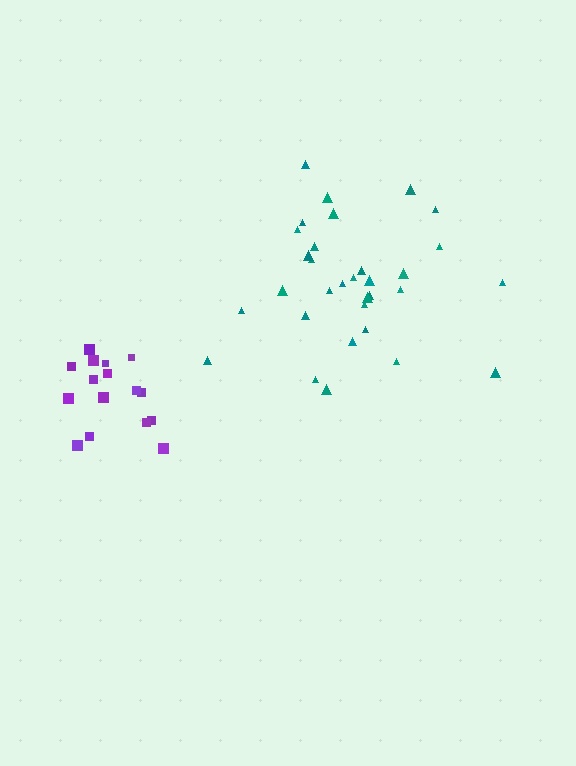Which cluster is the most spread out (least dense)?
Teal.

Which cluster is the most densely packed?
Purple.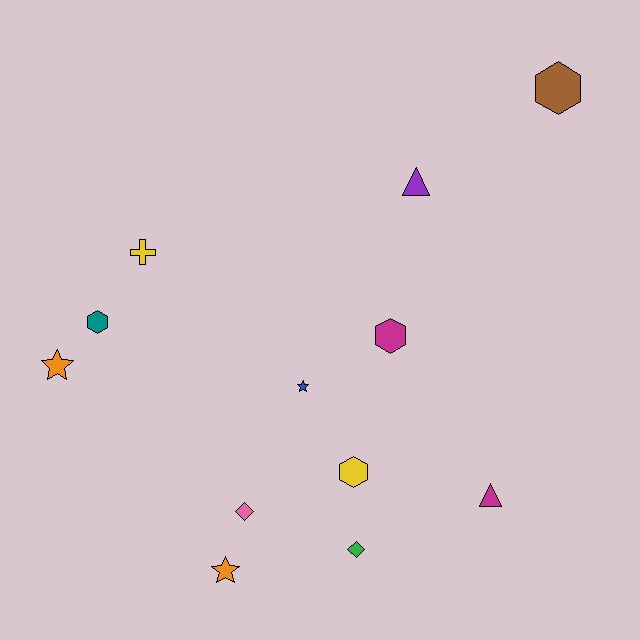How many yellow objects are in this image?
There are 2 yellow objects.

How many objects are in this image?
There are 12 objects.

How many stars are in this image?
There are 3 stars.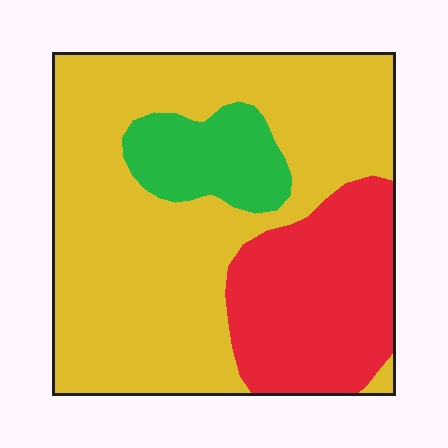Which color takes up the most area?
Yellow, at roughly 65%.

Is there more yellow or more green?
Yellow.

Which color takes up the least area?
Green, at roughly 10%.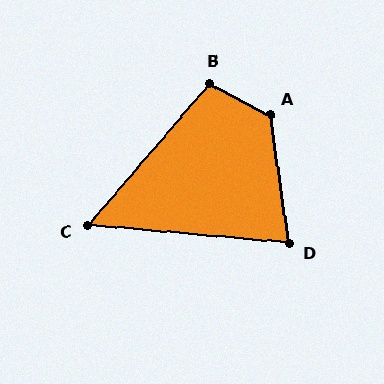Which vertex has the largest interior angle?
A, at approximately 126 degrees.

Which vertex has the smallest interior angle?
C, at approximately 54 degrees.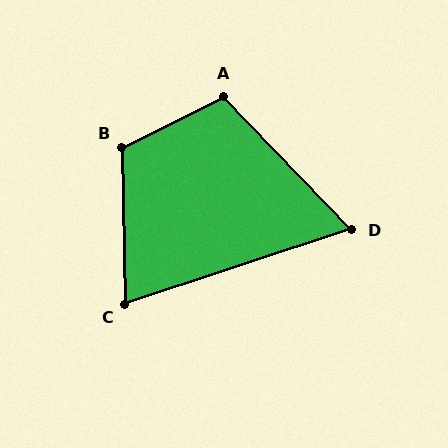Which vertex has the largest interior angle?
B, at approximately 116 degrees.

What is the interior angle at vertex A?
Approximately 107 degrees (obtuse).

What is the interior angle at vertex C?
Approximately 73 degrees (acute).